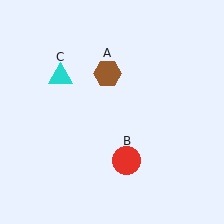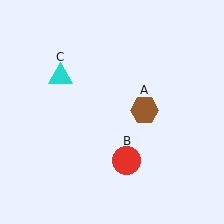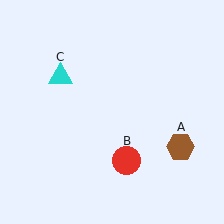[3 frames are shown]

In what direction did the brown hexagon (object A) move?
The brown hexagon (object A) moved down and to the right.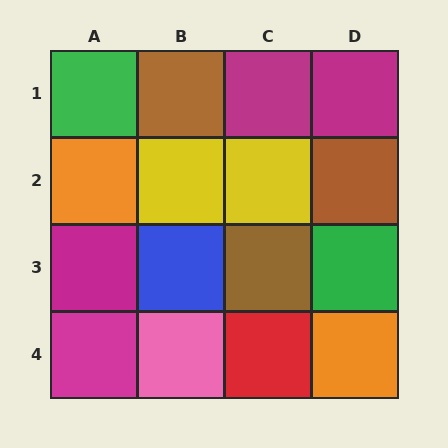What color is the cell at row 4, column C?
Red.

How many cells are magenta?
4 cells are magenta.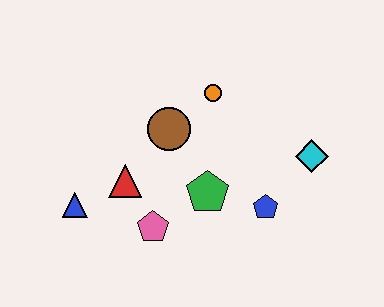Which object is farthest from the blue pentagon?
The blue triangle is farthest from the blue pentagon.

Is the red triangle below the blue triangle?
No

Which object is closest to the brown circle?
The orange circle is closest to the brown circle.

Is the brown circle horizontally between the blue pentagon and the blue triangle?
Yes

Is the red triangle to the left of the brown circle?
Yes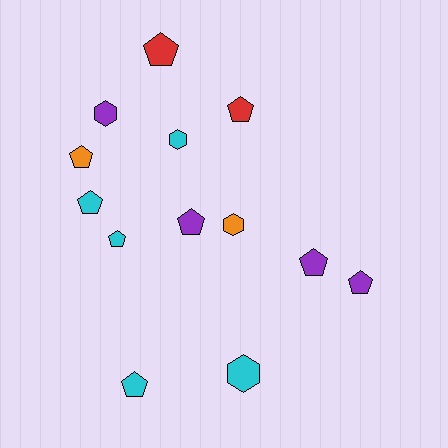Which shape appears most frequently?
Pentagon, with 9 objects.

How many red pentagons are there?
There are 2 red pentagons.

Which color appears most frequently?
Cyan, with 5 objects.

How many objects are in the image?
There are 13 objects.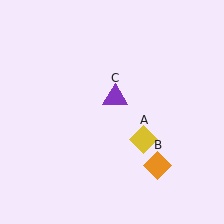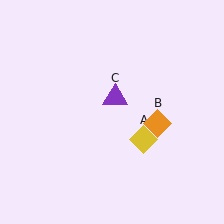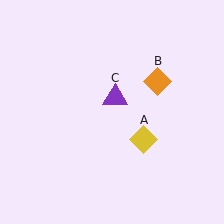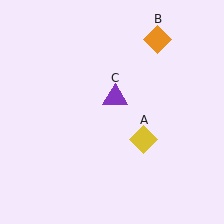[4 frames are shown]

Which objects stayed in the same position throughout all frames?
Yellow diamond (object A) and purple triangle (object C) remained stationary.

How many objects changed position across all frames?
1 object changed position: orange diamond (object B).